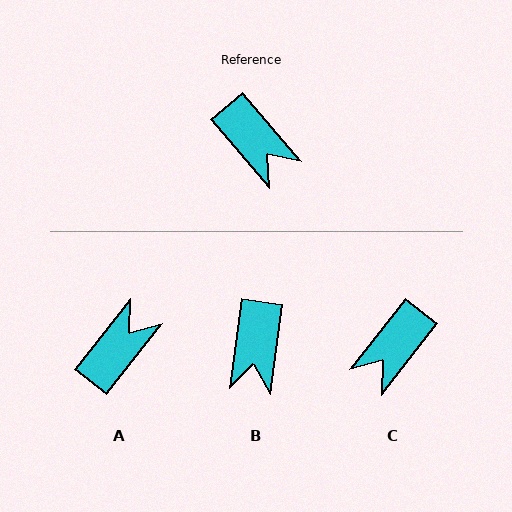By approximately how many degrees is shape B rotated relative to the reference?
Approximately 48 degrees clockwise.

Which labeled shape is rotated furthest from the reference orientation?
A, about 101 degrees away.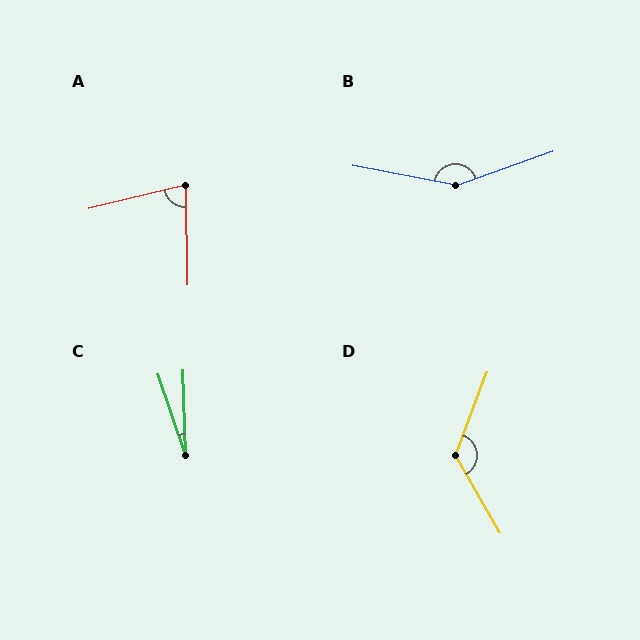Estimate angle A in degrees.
Approximately 77 degrees.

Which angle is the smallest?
C, at approximately 17 degrees.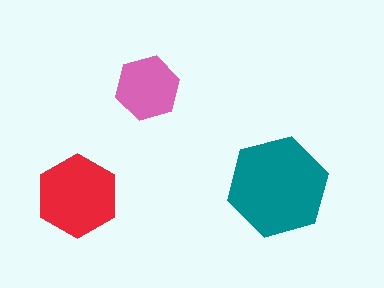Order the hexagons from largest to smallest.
the teal one, the red one, the pink one.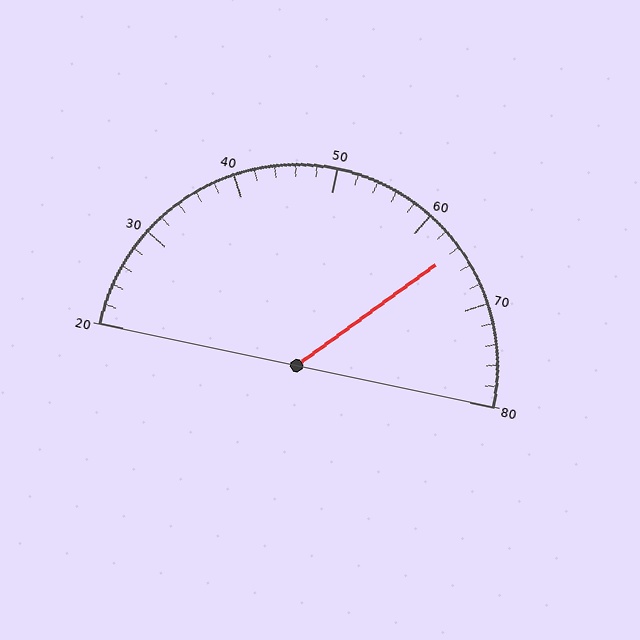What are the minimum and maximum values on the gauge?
The gauge ranges from 20 to 80.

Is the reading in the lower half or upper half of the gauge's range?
The reading is in the upper half of the range (20 to 80).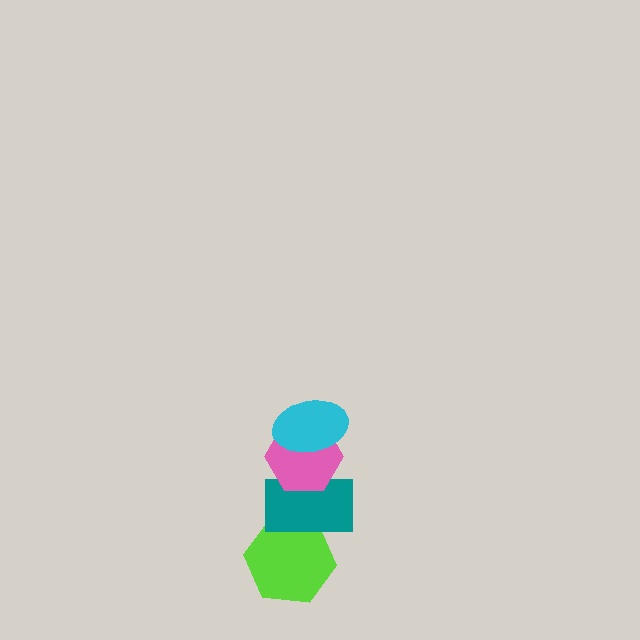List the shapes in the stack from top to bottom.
From top to bottom: the cyan ellipse, the pink hexagon, the teal rectangle, the lime hexagon.